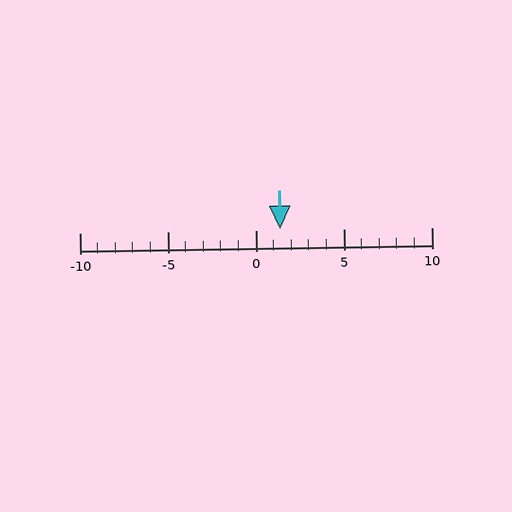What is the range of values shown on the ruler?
The ruler shows values from -10 to 10.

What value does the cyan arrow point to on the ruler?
The cyan arrow points to approximately 1.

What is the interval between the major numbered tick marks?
The major tick marks are spaced 5 units apart.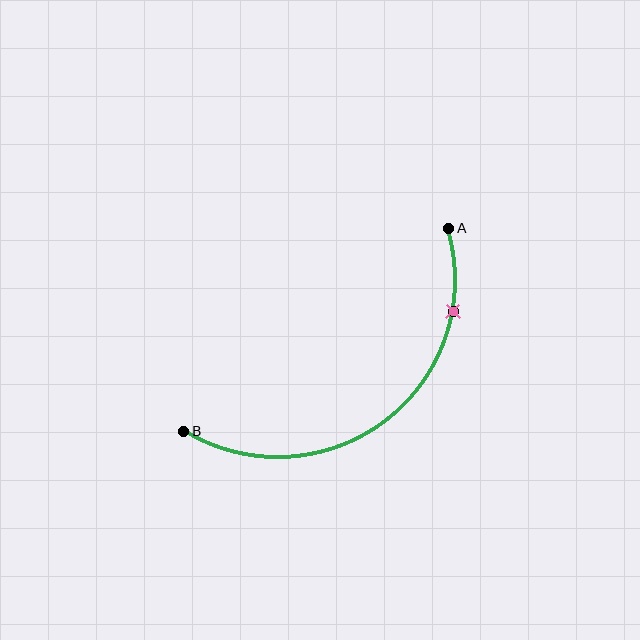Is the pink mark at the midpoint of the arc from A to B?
No. The pink mark lies on the arc but is closer to endpoint A. The arc midpoint would be at the point on the curve equidistant along the arc from both A and B.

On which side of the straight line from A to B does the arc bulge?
The arc bulges below and to the right of the straight line connecting A and B.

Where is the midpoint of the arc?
The arc midpoint is the point on the curve farthest from the straight line joining A and B. It sits below and to the right of that line.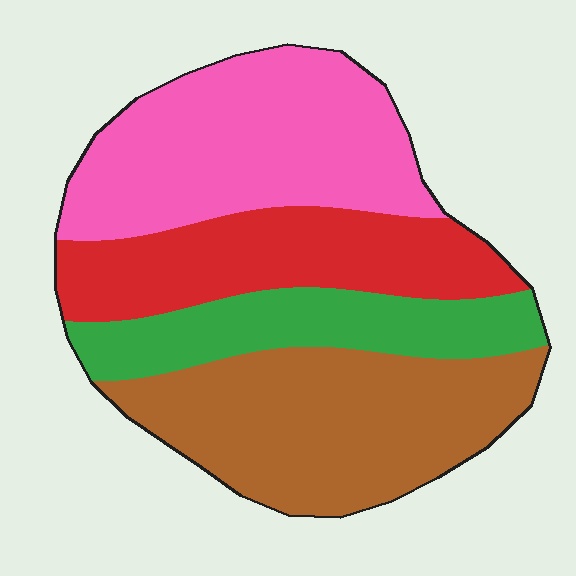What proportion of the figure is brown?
Brown covers roughly 30% of the figure.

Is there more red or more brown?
Brown.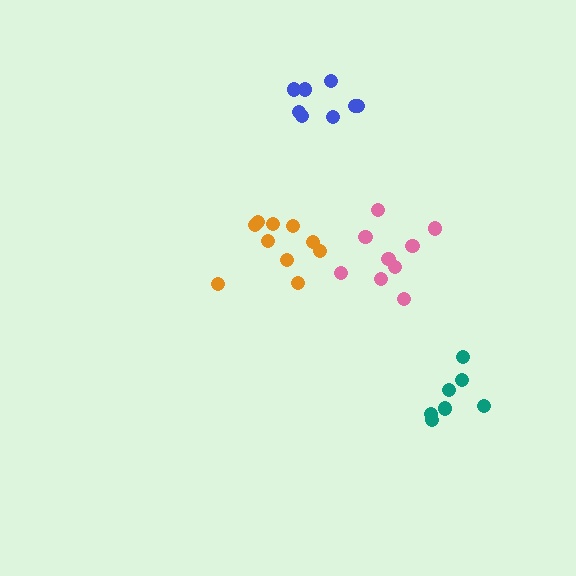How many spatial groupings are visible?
There are 4 spatial groupings.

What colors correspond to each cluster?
The clusters are colored: teal, pink, blue, orange.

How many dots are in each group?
Group 1: 7 dots, Group 2: 9 dots, Group 3: 8 dots, Group 4: 10 dots (34 total).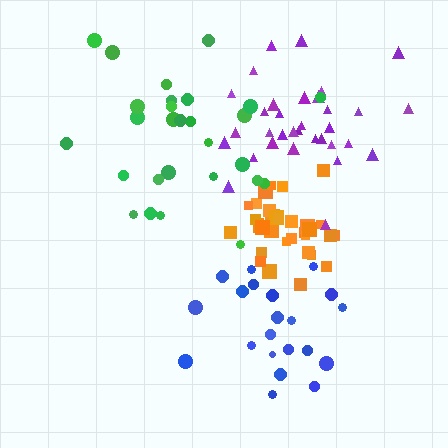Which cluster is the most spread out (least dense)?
Green.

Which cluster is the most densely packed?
Orange.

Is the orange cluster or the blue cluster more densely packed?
Orange.